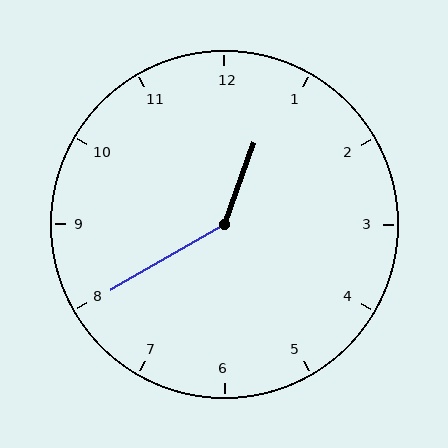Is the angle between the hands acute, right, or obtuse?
It is obtuse.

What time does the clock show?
12:40.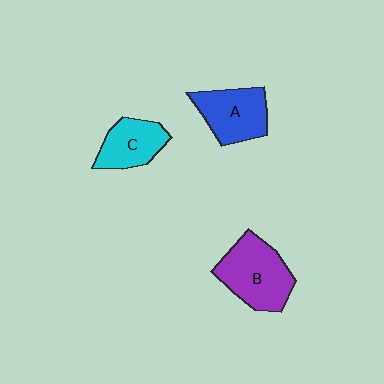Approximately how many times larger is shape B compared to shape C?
Approximately 1.5 times.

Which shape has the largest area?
Shape B (purple).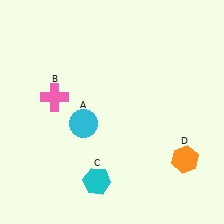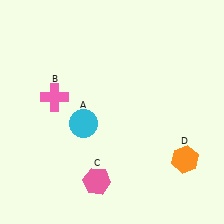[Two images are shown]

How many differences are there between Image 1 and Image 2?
There is 1 difference between the two images.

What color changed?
The hexagon (C) changed from cyan in Image 1 to pink in Image 2.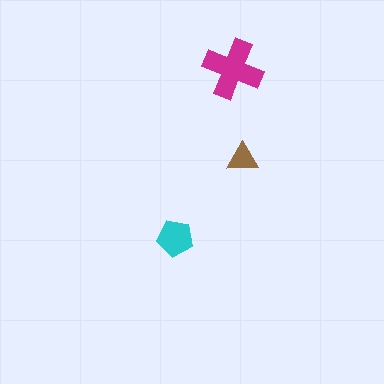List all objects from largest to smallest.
The magenta cross, the cyan pentagon, the brown triangle.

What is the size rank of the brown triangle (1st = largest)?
3rd.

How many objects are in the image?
There are 3 objects in the image.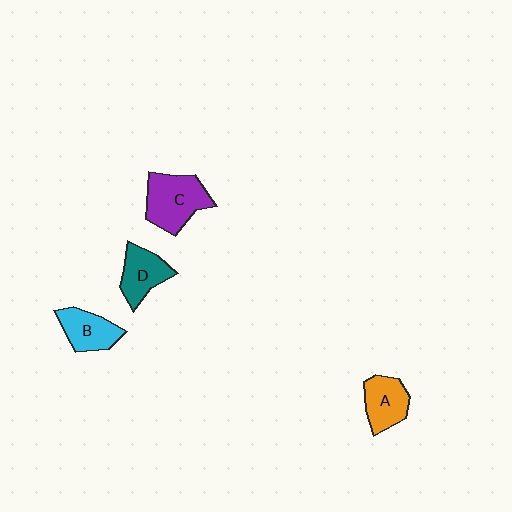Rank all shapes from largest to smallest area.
From largest to smallest: C (purple), D (teal), A (orange), B (cyan).